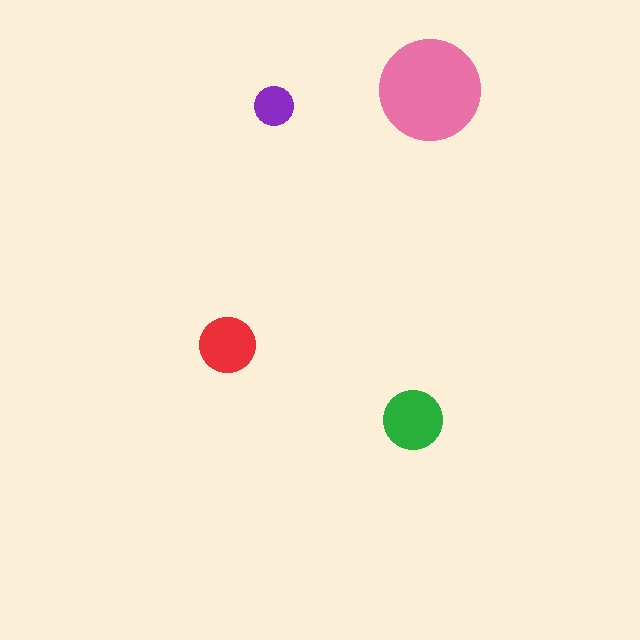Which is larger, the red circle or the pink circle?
The pink one.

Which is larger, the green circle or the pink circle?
The pink one.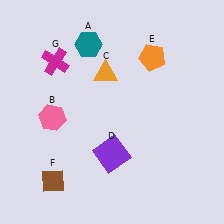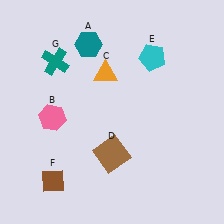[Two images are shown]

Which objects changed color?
D changed from purple to brown. E changed from orange to cyan. G changed from magenta to teal.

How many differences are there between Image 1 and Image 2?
There are 3 differences between the two images.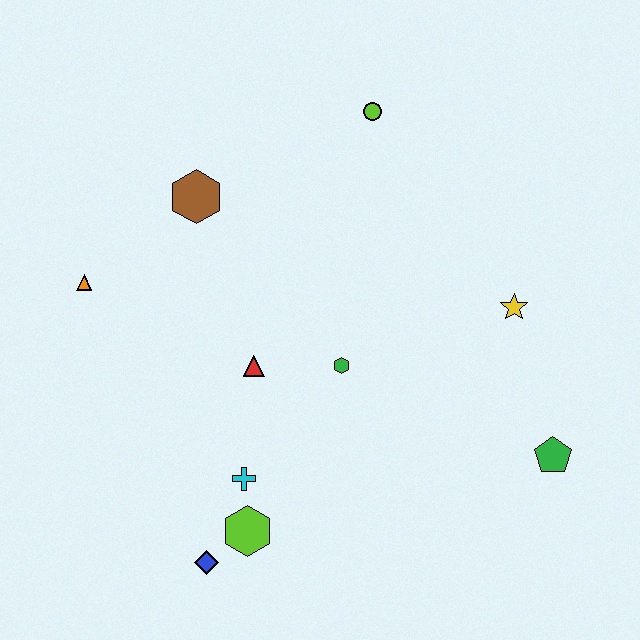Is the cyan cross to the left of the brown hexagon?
No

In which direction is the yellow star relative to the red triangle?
The yellow star is to the right of the red triangle.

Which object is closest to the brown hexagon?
The orange triangle is closest to the brown hexagon.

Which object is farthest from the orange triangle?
The green pentagon is farthest from the orange triangle.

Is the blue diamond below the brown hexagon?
Yes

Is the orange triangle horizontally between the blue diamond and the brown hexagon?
No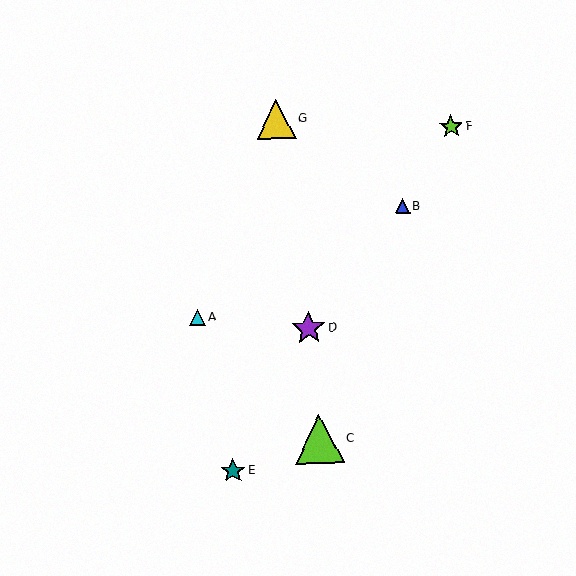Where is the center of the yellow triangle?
The center of the yellow triangle is at (276, 119).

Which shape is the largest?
The lime triangle (labeled C) is the largest.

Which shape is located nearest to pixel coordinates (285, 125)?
The yellow triangle (labeled G) at (276, 119) is nearest to that location.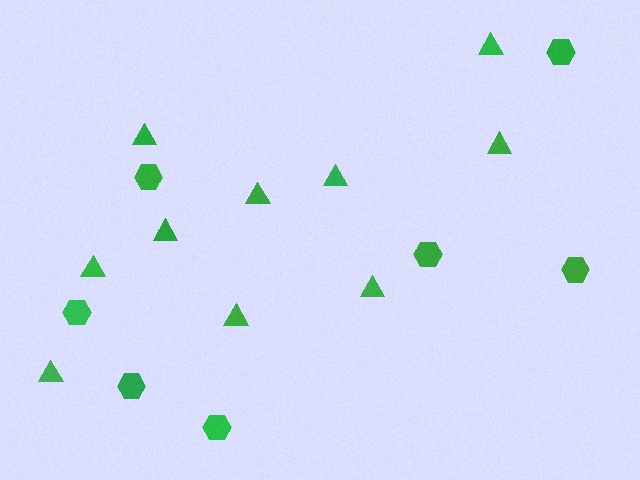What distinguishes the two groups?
There are 2 groups: one group of hexagons (7) and one group of triangles (10).